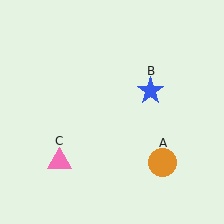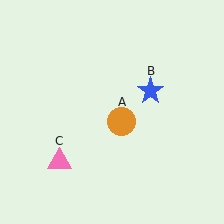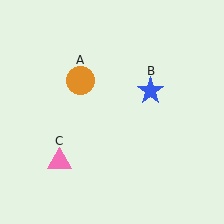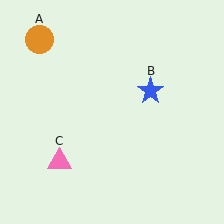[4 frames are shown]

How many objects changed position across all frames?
1 object changed position: orange circle (object A).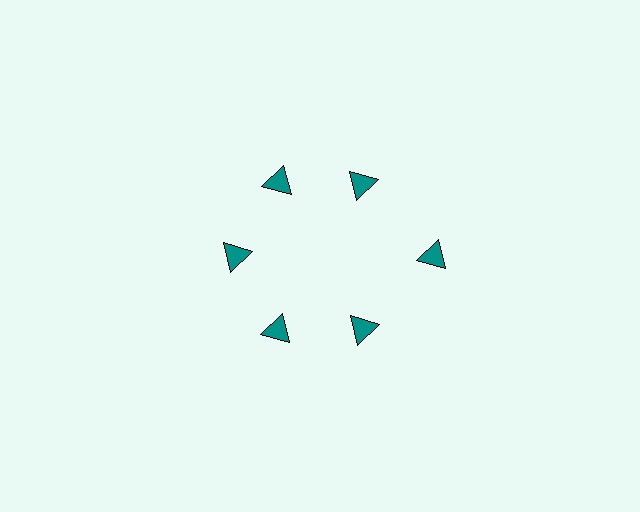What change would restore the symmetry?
The symmetry would be restored by moving it inward, back onto the ring so that all 6 triangles sit at equal angles and equal distance from the center.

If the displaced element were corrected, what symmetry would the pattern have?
It would have 6-fold rotational symmetry — the pattern would map onto itself every 60 degrees.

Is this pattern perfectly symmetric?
No. The 6 teal triangles are arranged in a ring, but one element near the 3 o'clock position is pushed outward from the center, breaking the 6-fold rotational symmetry.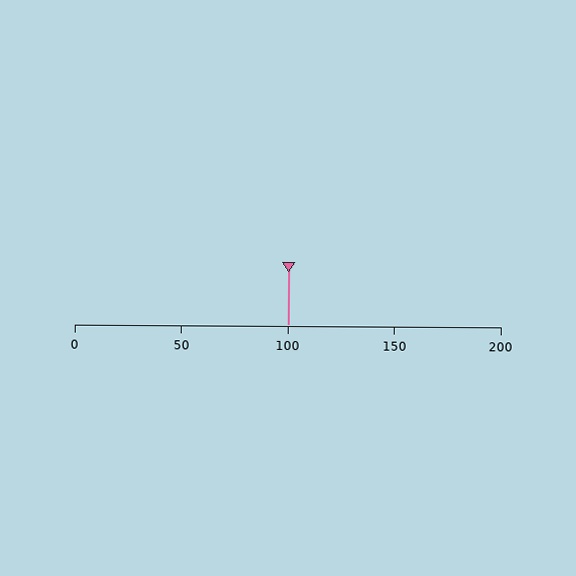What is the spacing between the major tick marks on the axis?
The major ticks are spaced 50 apart.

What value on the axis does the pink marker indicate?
The marker indicates approximately 100.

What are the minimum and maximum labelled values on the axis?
The axis runs from 0 to 200.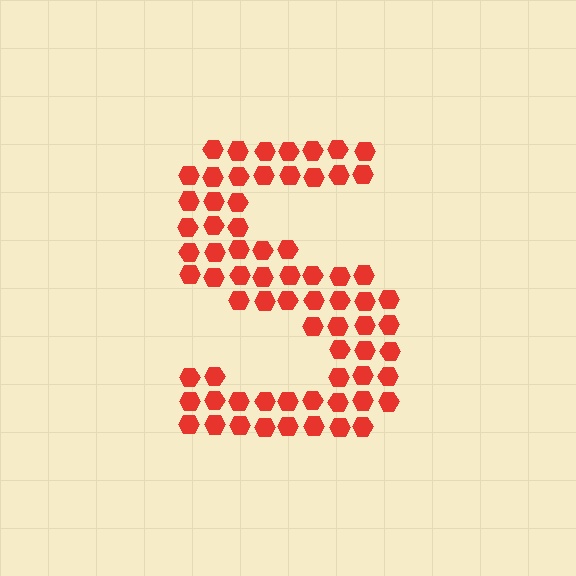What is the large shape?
The large shape is the letter S.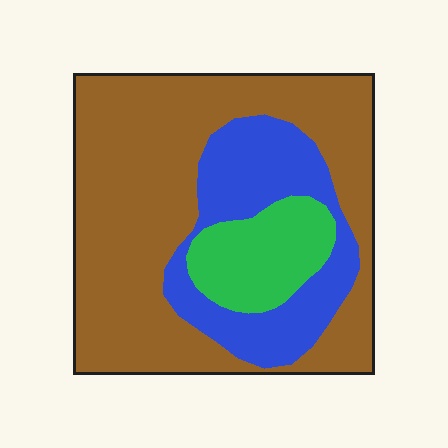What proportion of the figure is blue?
Blue takes up between a sixth and a third of the figure.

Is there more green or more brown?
Brown.